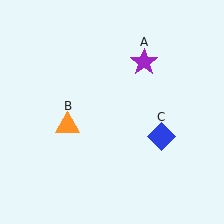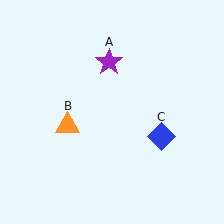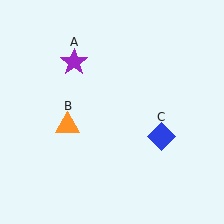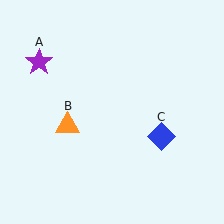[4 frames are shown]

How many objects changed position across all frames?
1 object changed position: purple star (object A).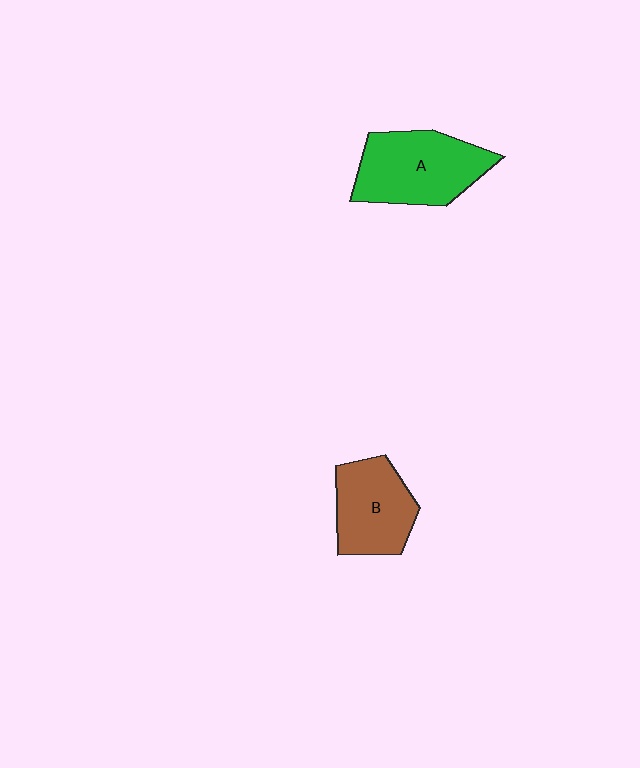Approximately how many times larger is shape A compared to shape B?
Approximately 1.2 times.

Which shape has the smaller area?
Shape B (brown).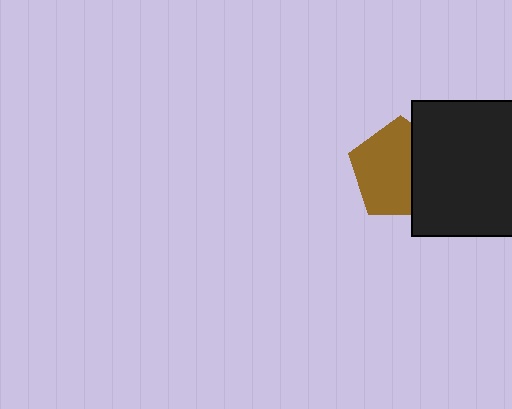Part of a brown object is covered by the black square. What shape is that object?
It is a pentagon.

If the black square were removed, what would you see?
You would see the complete brown pentagon.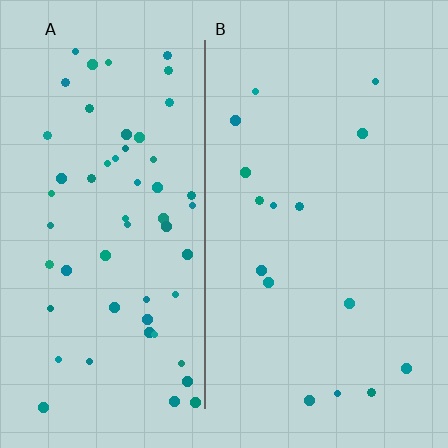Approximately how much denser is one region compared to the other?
Approximately 3.7× — region A over region B.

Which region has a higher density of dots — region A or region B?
A (the left).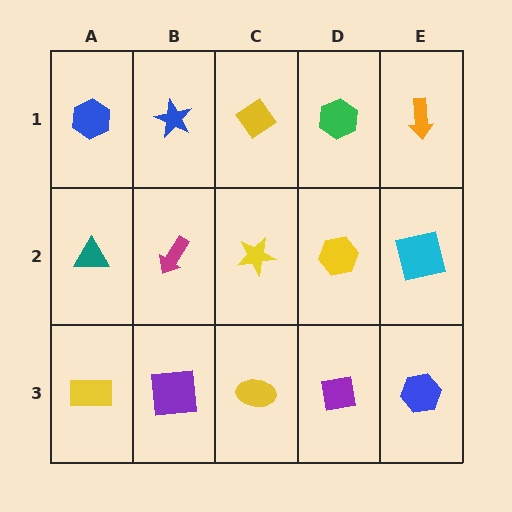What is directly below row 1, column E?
A cyan square.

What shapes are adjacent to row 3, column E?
A cyan square (row 2, column E), a purple square (row 3, column D).